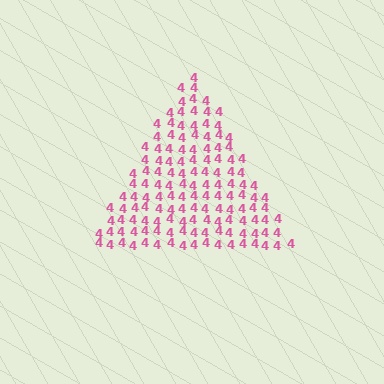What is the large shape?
The large shape is a triangle.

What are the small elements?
The small elements are digit 4's.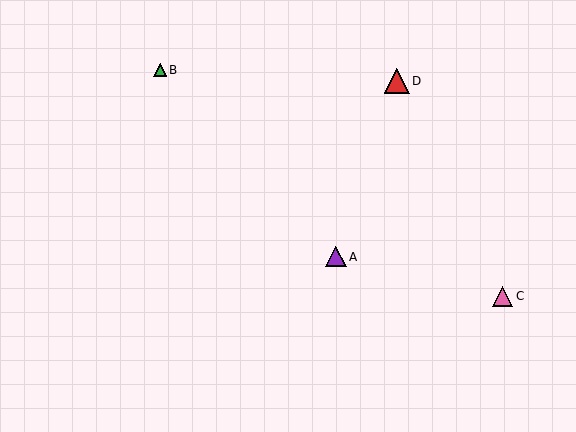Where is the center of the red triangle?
The center of the red triangle is at (397, 81).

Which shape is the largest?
The red triangle (labeled D) is the largest.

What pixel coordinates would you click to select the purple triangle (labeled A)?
Click at (336, 257) to select the purple triangle A.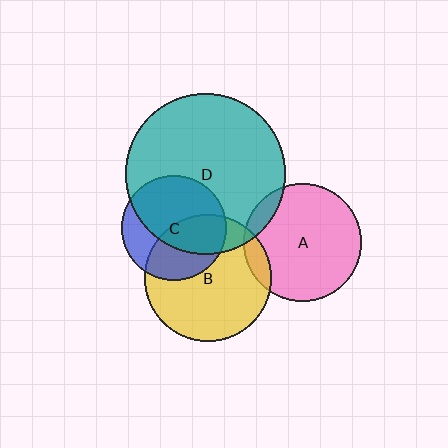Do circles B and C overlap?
Yes.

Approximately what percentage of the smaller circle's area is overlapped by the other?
Approximately 45%.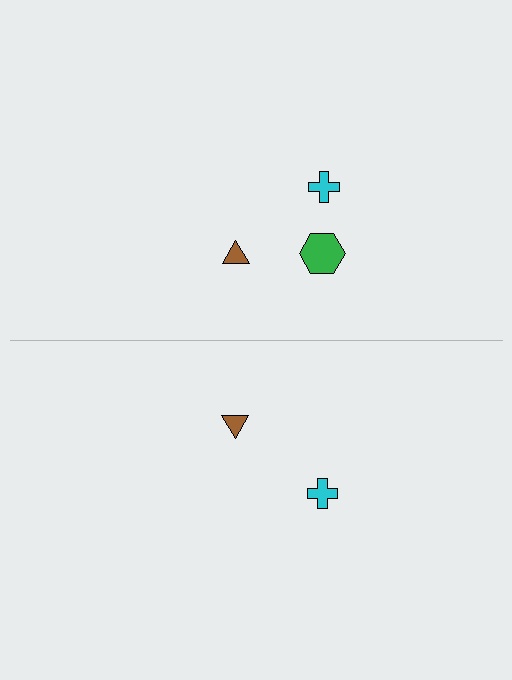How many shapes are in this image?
There are 5 shapes in this image.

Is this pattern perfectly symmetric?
No, the pattern is not perfectly symmetric. A green hexagon is missing from the bottom side.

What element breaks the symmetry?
A green hexagon is missing from the bottom side.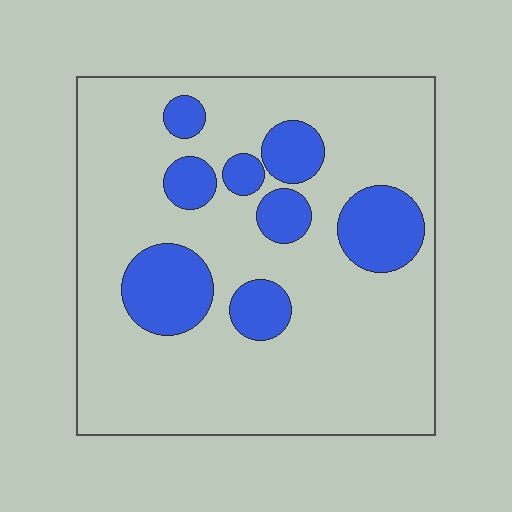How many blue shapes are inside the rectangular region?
8.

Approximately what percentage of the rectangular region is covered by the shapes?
Approximately 20%.